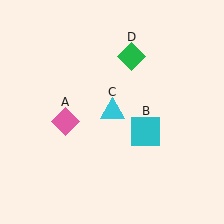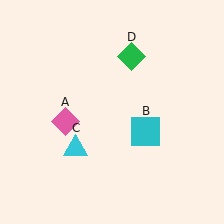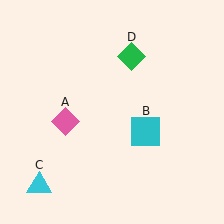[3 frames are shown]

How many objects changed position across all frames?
1 object changed position: cyan triangle (object C).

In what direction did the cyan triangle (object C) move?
The cyan triangle (object C) moved down and to the left.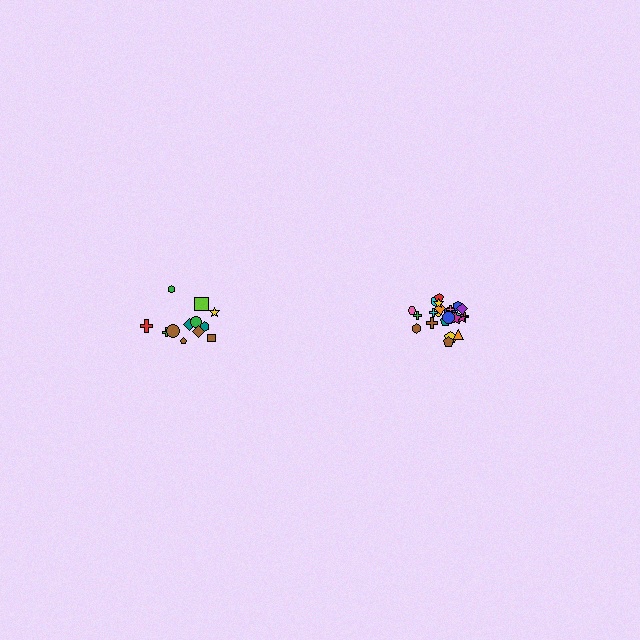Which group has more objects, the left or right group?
The right group.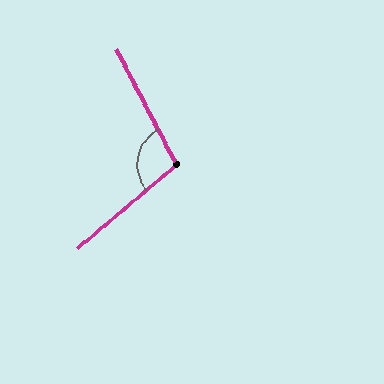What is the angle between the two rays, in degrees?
Approximately 103 degrees.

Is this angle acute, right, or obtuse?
It is obtuse.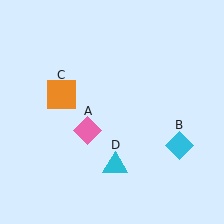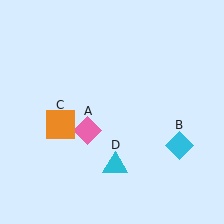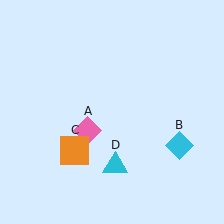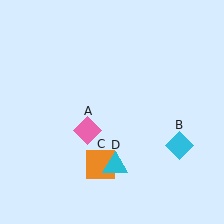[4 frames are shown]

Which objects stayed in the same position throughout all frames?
Pink diamond (object A) and cyan diamond (object B) and cyan triangle (object D) remained stationary.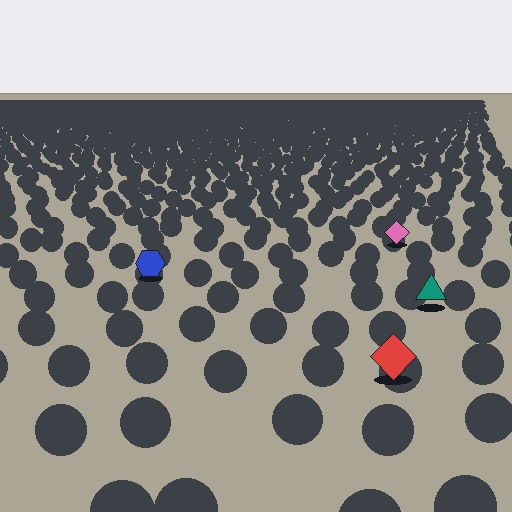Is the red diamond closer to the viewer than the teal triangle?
Yes. The red diamond is closer — you can tell from the texture gradient: the ground texture is coarser near it.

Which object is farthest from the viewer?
The pink diamond is farthest from the viewer. It appears smaller and the ground texture around it is denser.